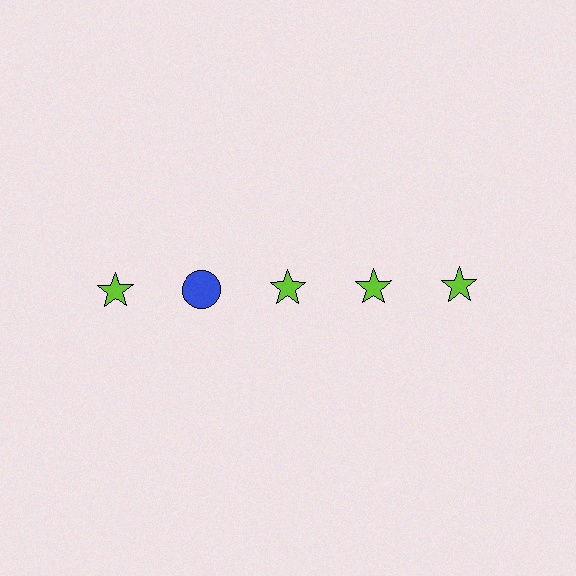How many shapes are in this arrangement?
There are 5 shapes arranged in a grid pattern.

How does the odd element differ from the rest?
It differs in both color (blue instead of lime) and shape (circle instead of star).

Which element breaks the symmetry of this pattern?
The blue circle in the top row, second from left column breaks the symmetry. All other shapes are lime stars.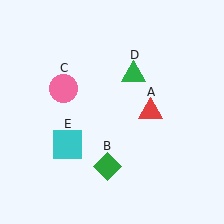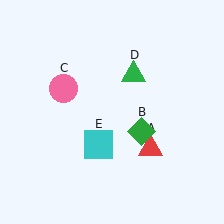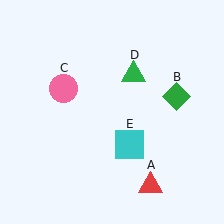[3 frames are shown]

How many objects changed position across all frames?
3 objects changed position: red triangle (object A), green diamond (object B), cyan square (object E).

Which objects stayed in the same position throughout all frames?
Pink circle (object C) and green triangle (object D) remained stationary.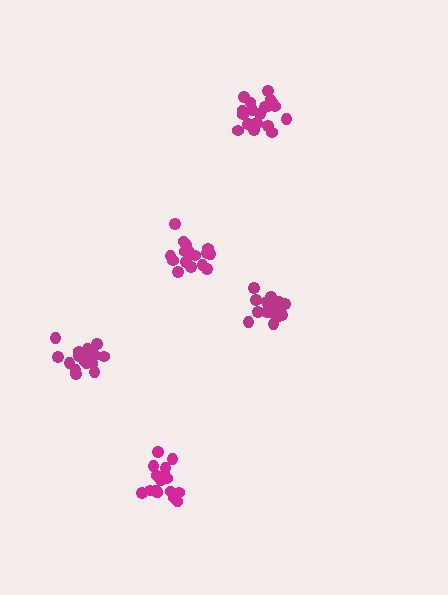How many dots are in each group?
Group 1: 19 dots, Group 2: 19 dots, Group 3: 20 dots, Group 4: 17 dots, Group 5: 17 dots (92 total).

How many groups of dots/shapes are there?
There are 5 groups.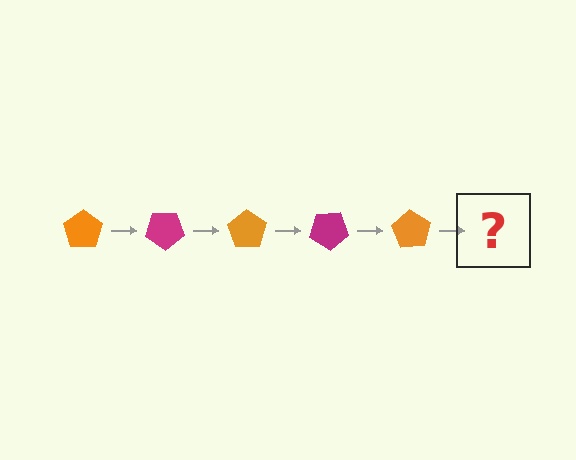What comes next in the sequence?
The next element should be a magenta pentagon, rotated 175 degrees from the start.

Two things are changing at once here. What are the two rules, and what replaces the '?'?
The two rules are that it rotates 35 degrees each step and the color cycles through orange and magenta. The '?' should be a magenta pentagon, rotated 175 degrees from the start.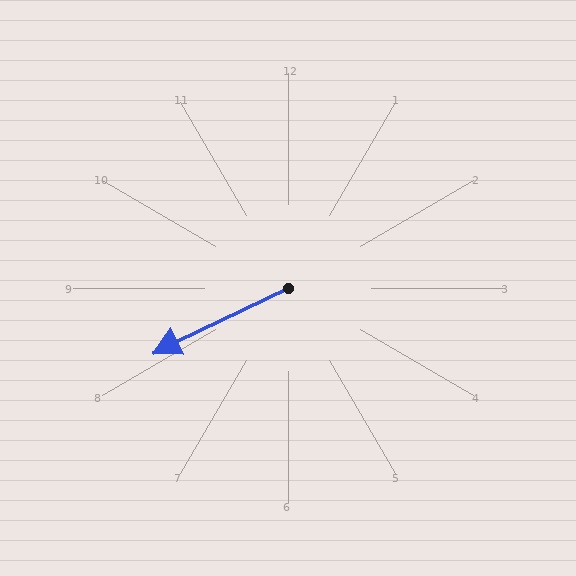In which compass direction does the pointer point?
Southwest.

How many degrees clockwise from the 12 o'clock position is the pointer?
Approximately 244 degrees.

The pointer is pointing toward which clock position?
Roughly 8 o'clock.